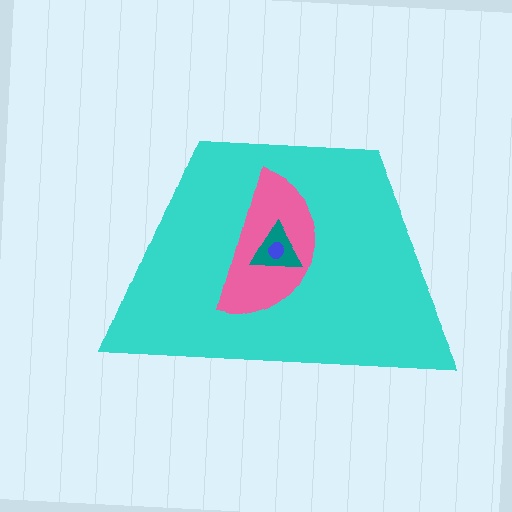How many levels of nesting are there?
4.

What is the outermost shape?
The cyan trapezoid.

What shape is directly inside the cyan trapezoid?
The pink semicircle.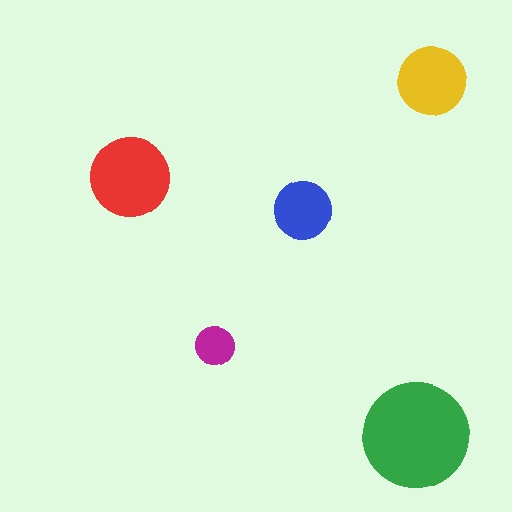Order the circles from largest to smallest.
the green one, the red one, the yellow one, the blue one, the magenta one.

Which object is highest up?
The yellow circle is topmost.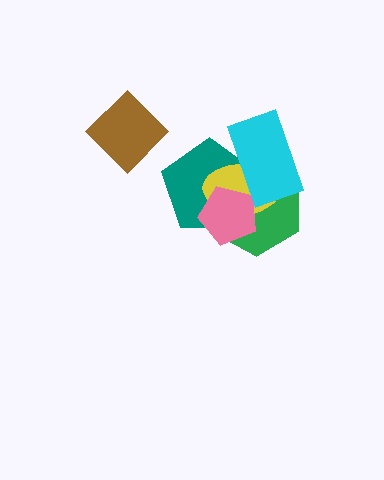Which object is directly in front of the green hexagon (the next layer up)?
The yellow ellipse is directly in front of the green hexagon.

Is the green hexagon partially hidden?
Yes, it is partially covered by another shape.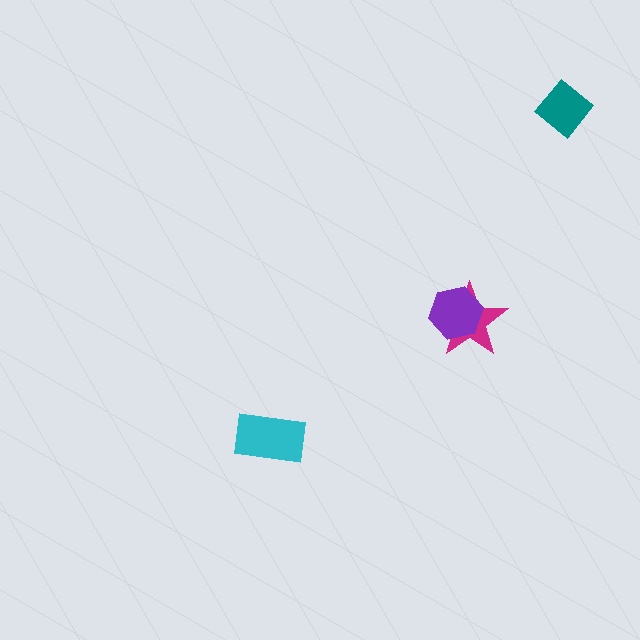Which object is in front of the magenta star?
The purple hexagon is in front of the magenta star.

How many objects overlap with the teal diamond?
0 objects overlap with the teal diamond.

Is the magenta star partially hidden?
Yes, it is partially covered by another shape.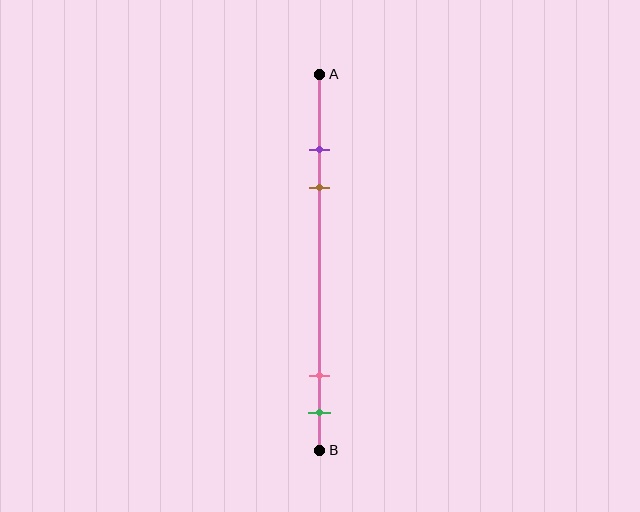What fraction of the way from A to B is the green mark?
The green mark is approximately 90% (0.9) of the way from A to B.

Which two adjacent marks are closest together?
The purple and brown marks are the closest adjacent pair.